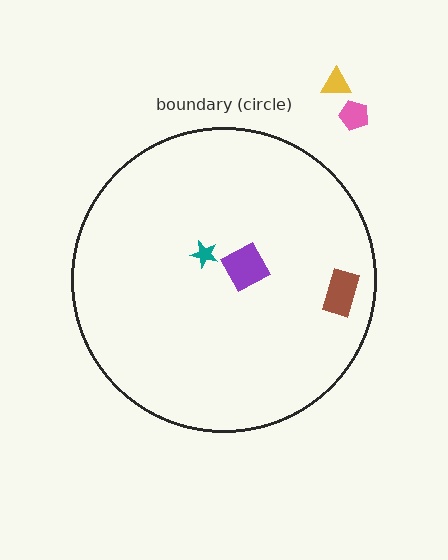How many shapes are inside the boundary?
3 inside, 2 outside.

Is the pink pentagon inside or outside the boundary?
Outside.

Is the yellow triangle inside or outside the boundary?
Outside.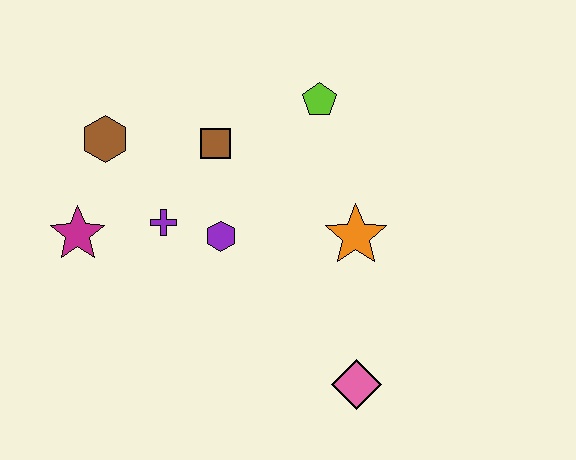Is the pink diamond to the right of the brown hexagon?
Yes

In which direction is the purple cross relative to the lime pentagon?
The purple cross is to the left of the lime pentagon.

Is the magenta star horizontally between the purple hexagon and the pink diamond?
No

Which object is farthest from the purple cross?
The pink diamond is farthest from the purple cross.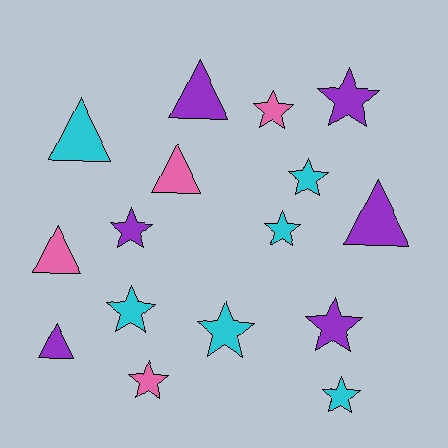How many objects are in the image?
There are 16 objects.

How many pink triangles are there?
There are 2 pink triangles.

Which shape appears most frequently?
Star, with 10 objects.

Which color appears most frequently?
Purple, with 6 objects.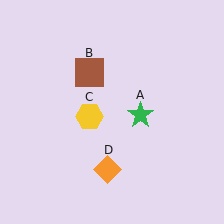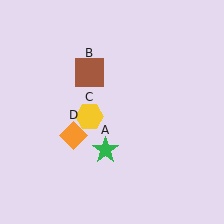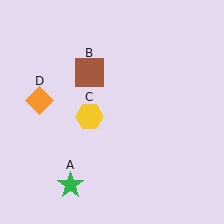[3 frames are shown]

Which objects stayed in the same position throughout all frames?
Brown square (object B) and yellow hexagon (object C) remained stationary.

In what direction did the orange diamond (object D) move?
The orange diamond (object D) moved up and to the left.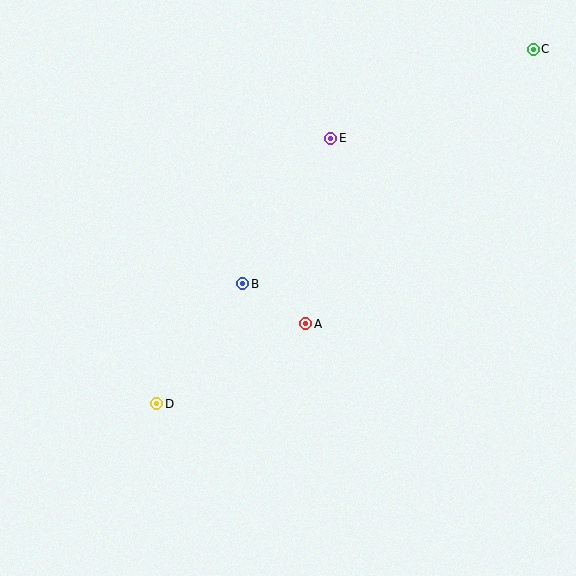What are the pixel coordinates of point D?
Point D is at (157, 404).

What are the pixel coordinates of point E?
Point E is at (331, 138).